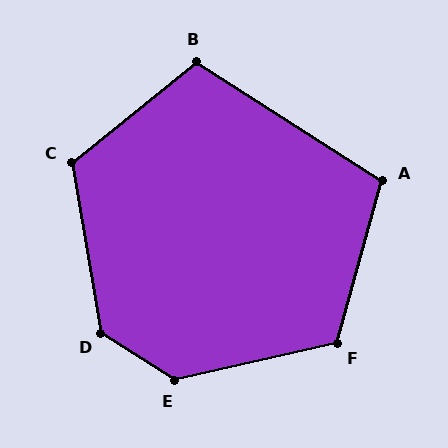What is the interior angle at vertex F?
Approximately 118 degrees (obtuse).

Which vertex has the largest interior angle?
E, at approximately 134 degrees.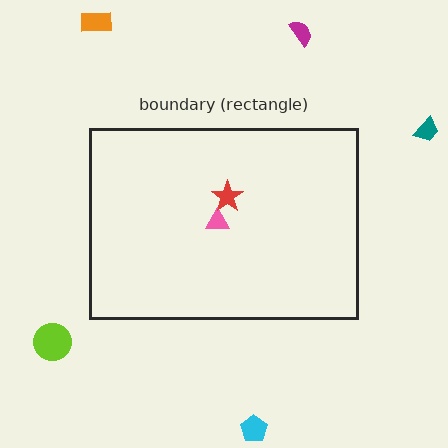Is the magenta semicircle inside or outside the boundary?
Outside.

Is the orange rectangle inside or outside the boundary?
Outside.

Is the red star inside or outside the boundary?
Inside.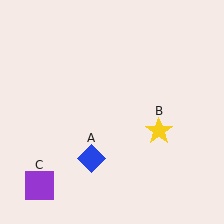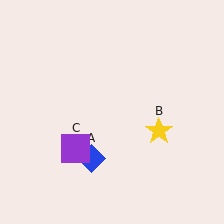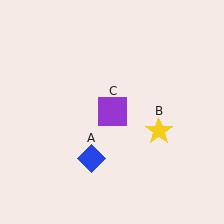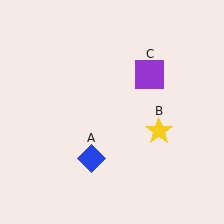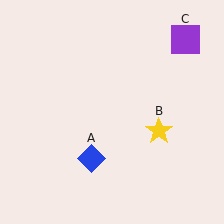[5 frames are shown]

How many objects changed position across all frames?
1 object changed position: purple square (object C).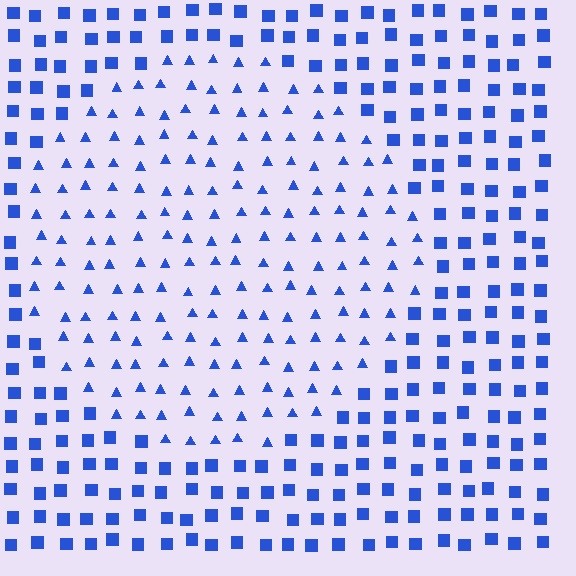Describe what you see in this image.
The image is filled with small blue elements arranged in a uniform grid. A circle-shaped region contains triangles, while the surrounding area contains squares. The boundary is defined purely by the change in element shape.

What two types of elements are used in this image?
The image uses triangles inside the circle region and squares outside it.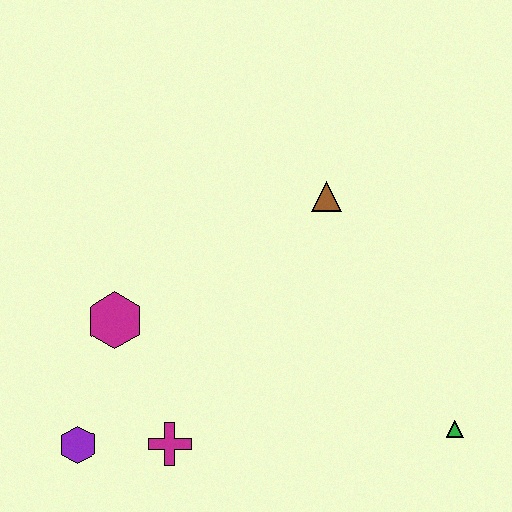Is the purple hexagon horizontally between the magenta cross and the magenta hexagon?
No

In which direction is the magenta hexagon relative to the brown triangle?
The magenta hexagon is to the left of the brown triangle.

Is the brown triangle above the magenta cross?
Yes